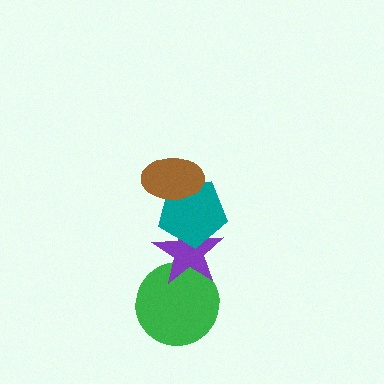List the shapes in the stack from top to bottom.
From top to bottom: the brown ellipse, the teal pentagon, the purple star, the green circle.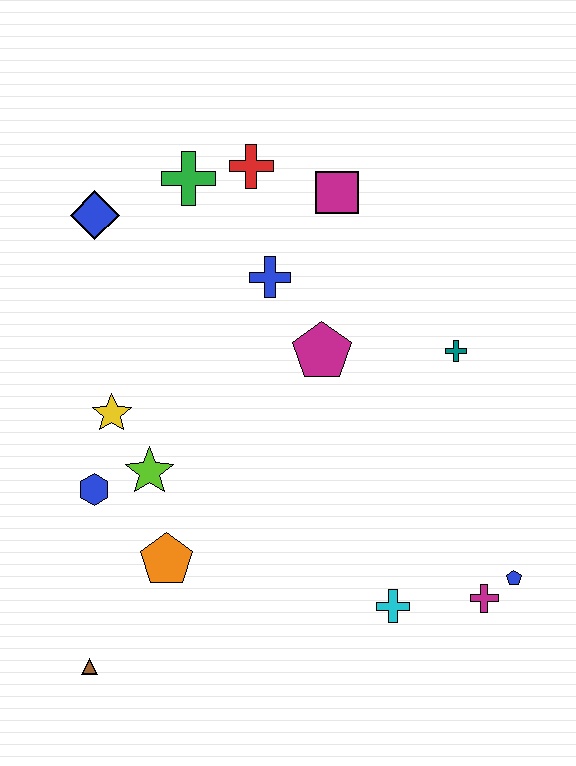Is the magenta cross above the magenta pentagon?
No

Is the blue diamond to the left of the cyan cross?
Yes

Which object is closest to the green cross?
The red cross is closest to the green cross.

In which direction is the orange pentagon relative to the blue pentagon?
The orange pentagon is to the left of the blue pentagon.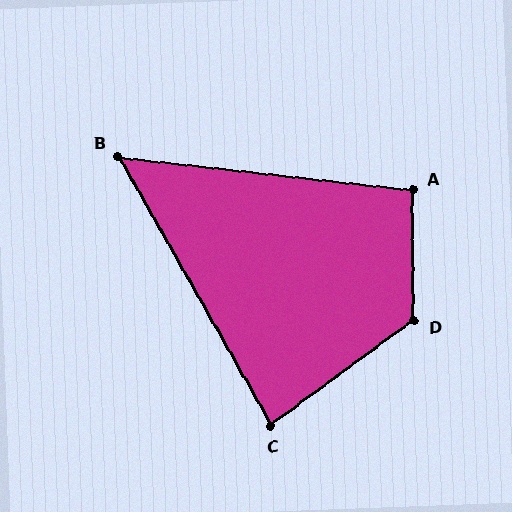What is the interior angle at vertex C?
Approximately 83 degrees (acute).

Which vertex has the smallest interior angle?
B, at approximately 54 degrees.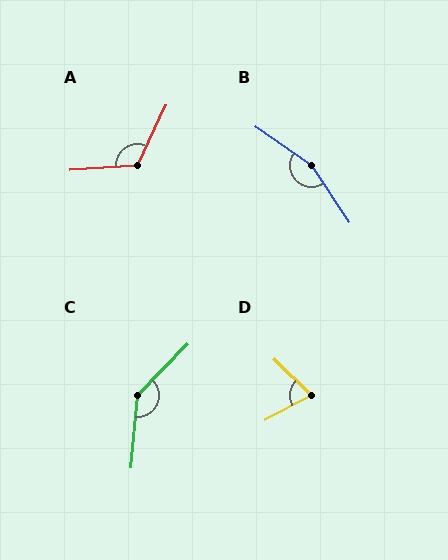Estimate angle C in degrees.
Approximately 141 degrees.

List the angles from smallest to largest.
D (72°), A (120°), C (141°), B (159°).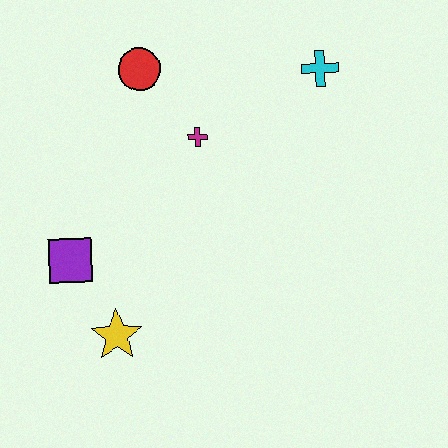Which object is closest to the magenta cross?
The red circle is closest to the magenta cross.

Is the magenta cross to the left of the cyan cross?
Yes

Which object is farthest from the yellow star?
The cyan cross is farthest from the yellow star.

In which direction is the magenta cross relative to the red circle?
The magenta cross is below the red circle.